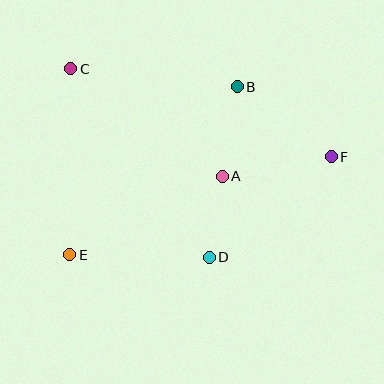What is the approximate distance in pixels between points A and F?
The distance between A and F is approximately 111 pixels.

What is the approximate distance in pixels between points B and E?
The distance between B and E is approximately 237 pixels.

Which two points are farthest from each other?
Points E and F are farthest from each other.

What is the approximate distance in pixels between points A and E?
The distance between A and E is approximately 171 pixels.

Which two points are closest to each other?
Points A and D are closest to each other.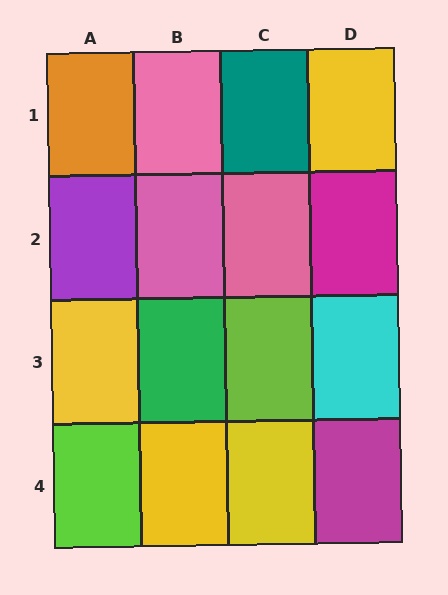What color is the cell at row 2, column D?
Magenta.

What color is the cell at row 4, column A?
Lime.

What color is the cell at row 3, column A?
Yellow.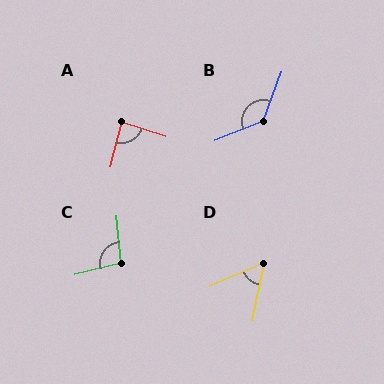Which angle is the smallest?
D, at approximately 55 degrees.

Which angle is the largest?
B, at approximately 132 degrees.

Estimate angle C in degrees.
Approximately 99 degrees.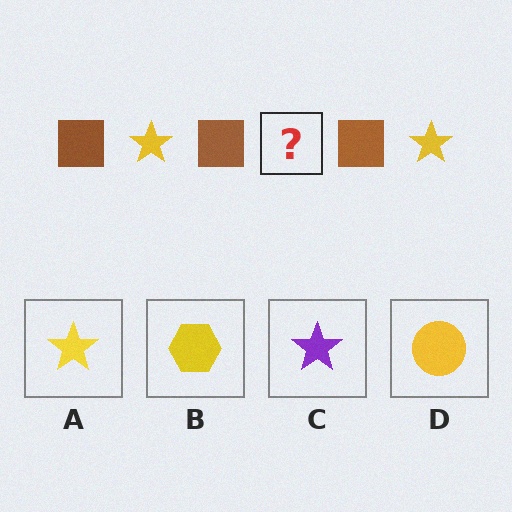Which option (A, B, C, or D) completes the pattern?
A.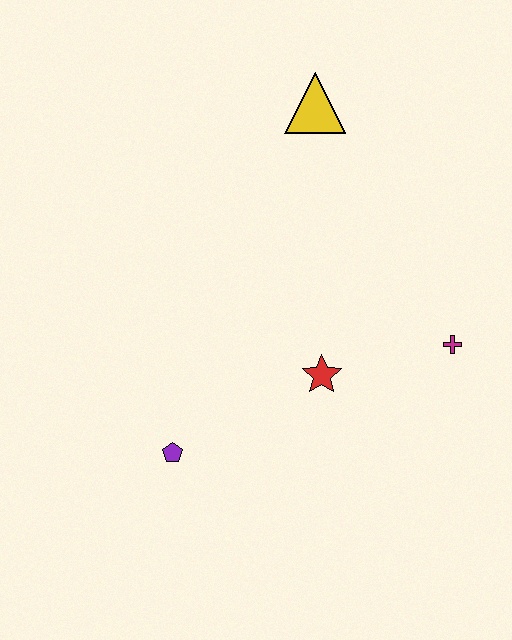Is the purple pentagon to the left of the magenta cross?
Yes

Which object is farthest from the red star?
The yellow triangle is farthest from the red star.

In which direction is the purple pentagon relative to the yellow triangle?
The purple pentagon is below the yellow triangle.